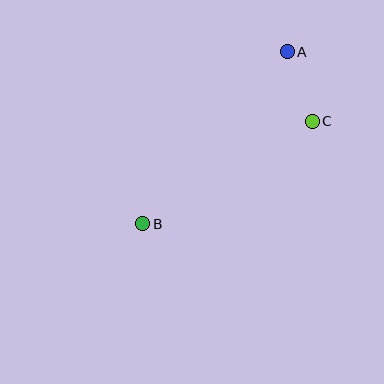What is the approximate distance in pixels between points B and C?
The distance between B and C is approximately 198 pixels.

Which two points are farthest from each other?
Points A and B are farthest from each other.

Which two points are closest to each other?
Points A and C are closest to each other.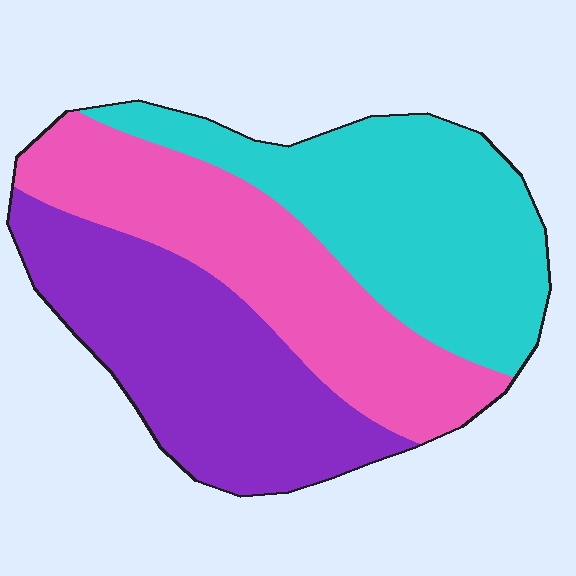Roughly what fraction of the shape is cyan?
Cyan covers about 35% of the shape.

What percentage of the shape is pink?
Pink takes up between a quarter and a half of the shape.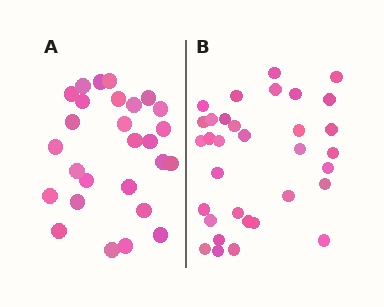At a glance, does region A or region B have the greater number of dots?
Region B (the right region) has more dots.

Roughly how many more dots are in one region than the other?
Region B has about 6 more dots than region A.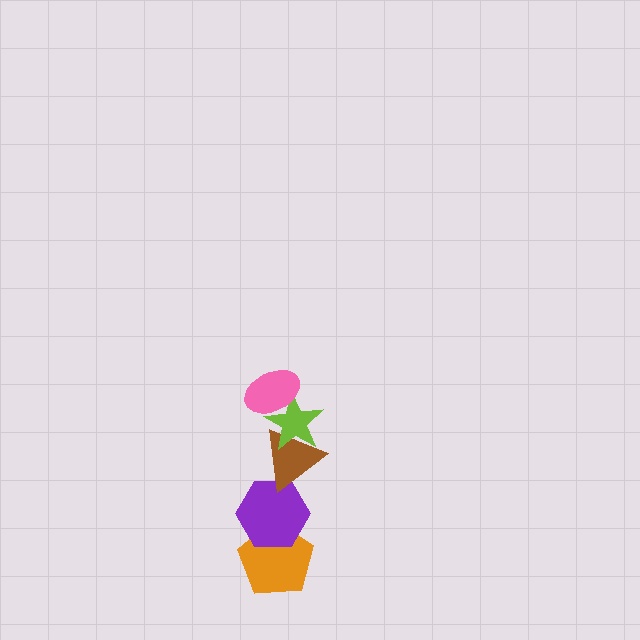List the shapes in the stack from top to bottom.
From top to bottom: the pink ellipse, the lime star, the brown triangle, the purple hexagon, the orange pentagon.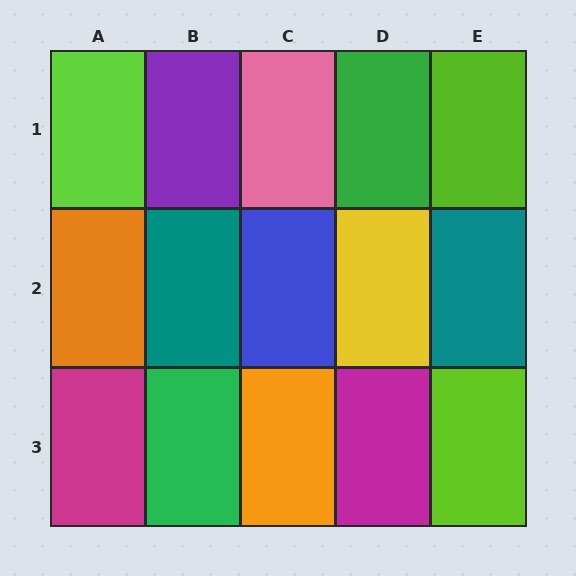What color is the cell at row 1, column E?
Lime.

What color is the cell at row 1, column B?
Purple.